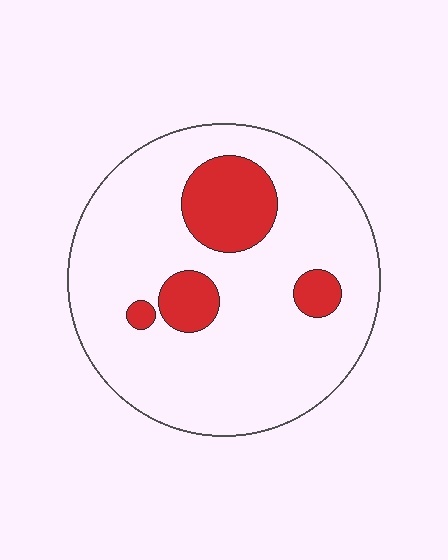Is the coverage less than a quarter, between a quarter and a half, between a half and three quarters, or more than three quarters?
Less than a quarter.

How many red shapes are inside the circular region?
4.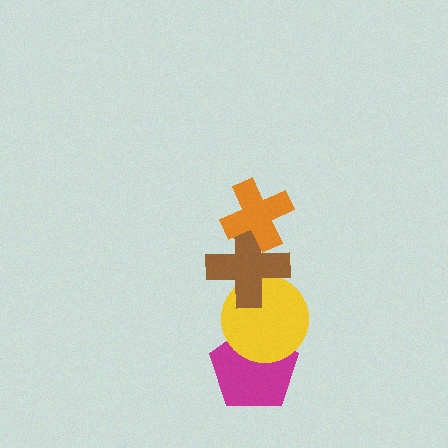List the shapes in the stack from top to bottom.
From top to bottom: the orange cross, the brown cross, the yellow circle, the magenta pentagon.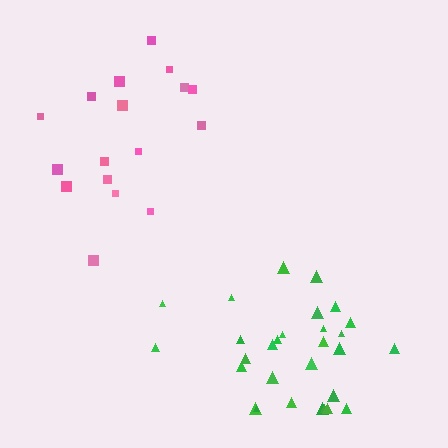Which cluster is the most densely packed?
Green.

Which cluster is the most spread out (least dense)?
Pink.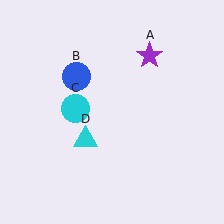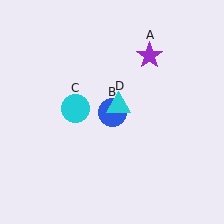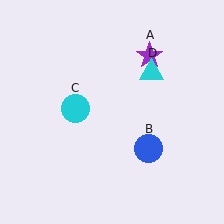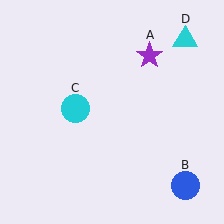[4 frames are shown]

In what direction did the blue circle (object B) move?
The blue circle (object B) moved down and to the right.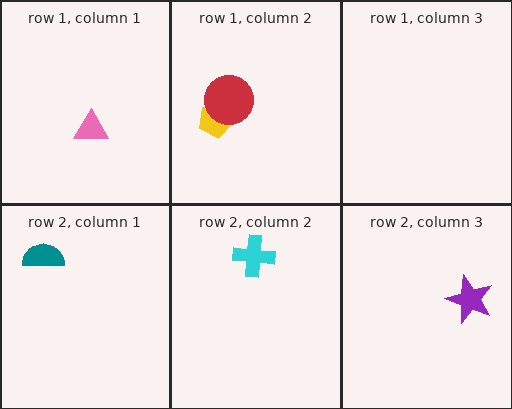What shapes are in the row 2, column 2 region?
The cyan cross.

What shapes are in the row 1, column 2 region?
The yellow pentagon, the red circle.